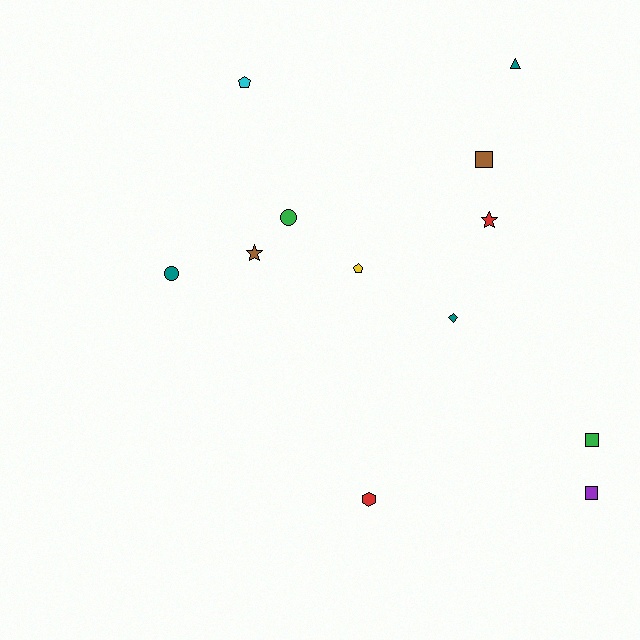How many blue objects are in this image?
There are no blue objects.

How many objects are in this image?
There are 12 objects.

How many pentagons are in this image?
There are 2 pentagons.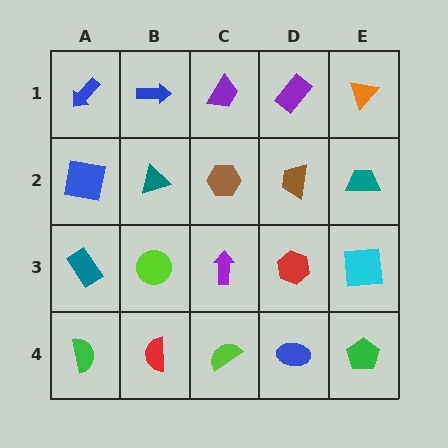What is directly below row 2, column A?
A teal rectangle.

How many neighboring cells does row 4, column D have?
3.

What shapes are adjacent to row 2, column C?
A purple trapezoid (row 1, column C), a purple arrow (row 3, column C), a teal triangle (row 2, column B), a brown trapezoid (row 2, column D).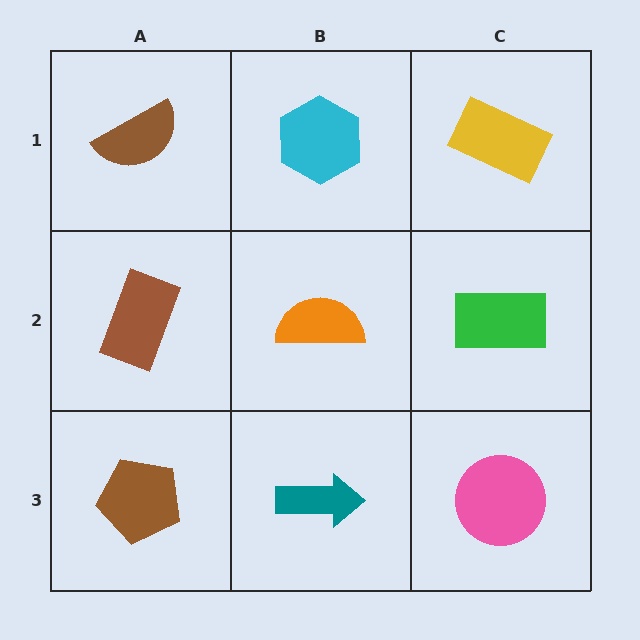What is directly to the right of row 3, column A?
A teal arrow.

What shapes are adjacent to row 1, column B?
An orange semicircle (row 2, column B), a brown semicircle (row 1, column A), a yellow rectangle (row 1, column C).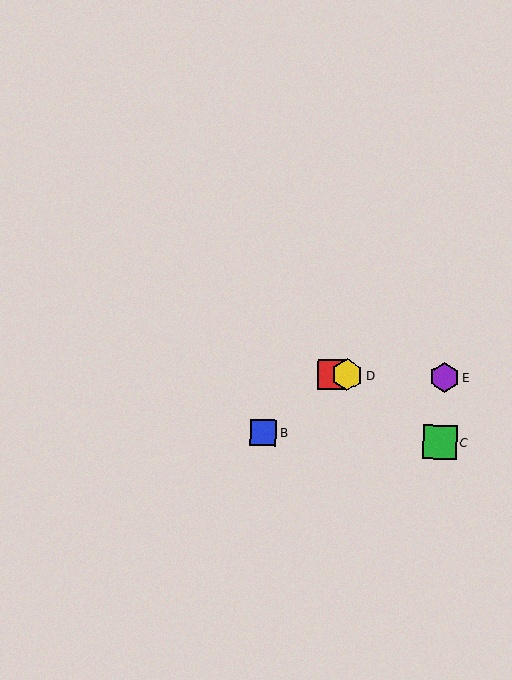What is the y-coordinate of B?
Object B is at y≈433.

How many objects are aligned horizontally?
3 objects (A, D, E) are aligned horizontally.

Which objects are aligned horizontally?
Objects A, D, E are aligned horizontally.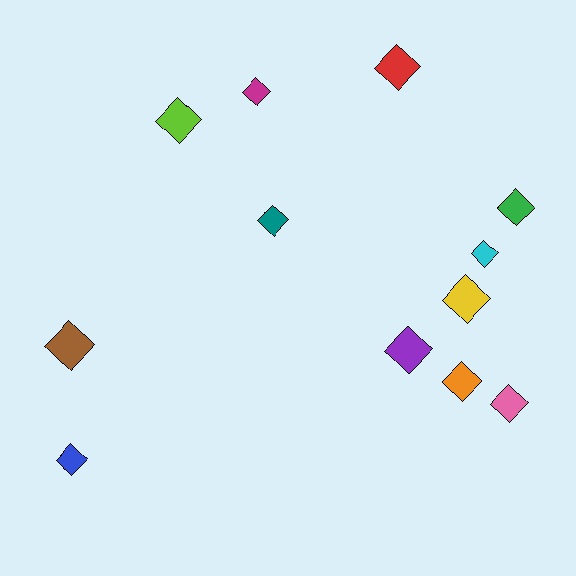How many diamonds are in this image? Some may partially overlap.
There are 12 diamonds.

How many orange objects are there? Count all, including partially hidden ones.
There is 1 orange object.